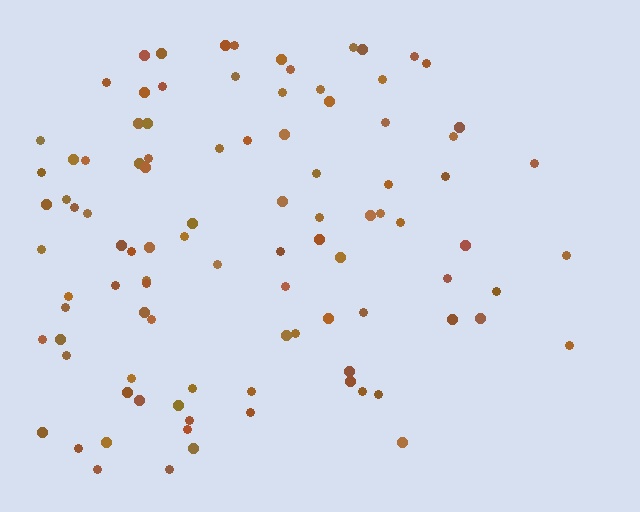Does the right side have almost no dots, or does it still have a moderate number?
Still a moderate number, just noticeably fewer than the left.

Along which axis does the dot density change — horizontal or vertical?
Horizontal.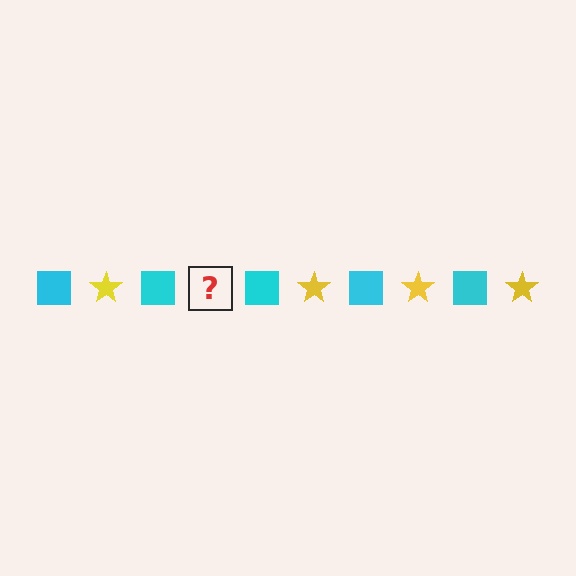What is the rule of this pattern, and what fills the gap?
The rule is that the pattern alternates between cyan square and yellow star. The gap should be filled with a yellow star.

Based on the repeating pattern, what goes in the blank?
The blank should be a yellow star.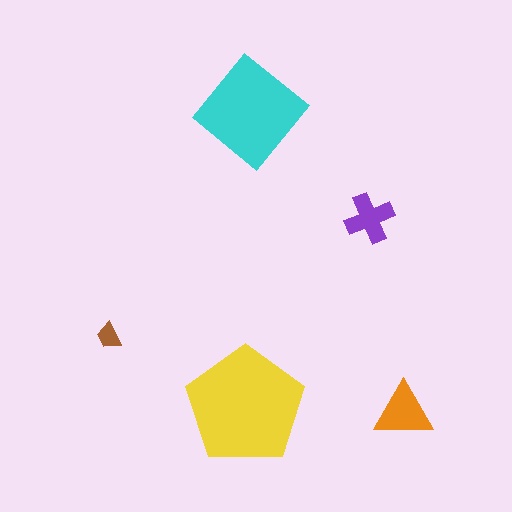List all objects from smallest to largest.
The brown trapezoid, the purple cross, the orange triangle, the cyan diamond, the yellow pentagon.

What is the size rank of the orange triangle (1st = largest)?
3rd.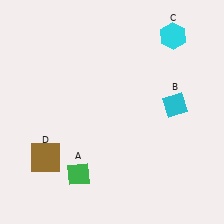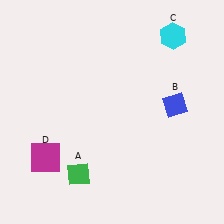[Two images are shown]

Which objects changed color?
B changed from cyan to blue. D changed from brown to magenta.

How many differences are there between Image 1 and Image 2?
There are 2 differences between the two images.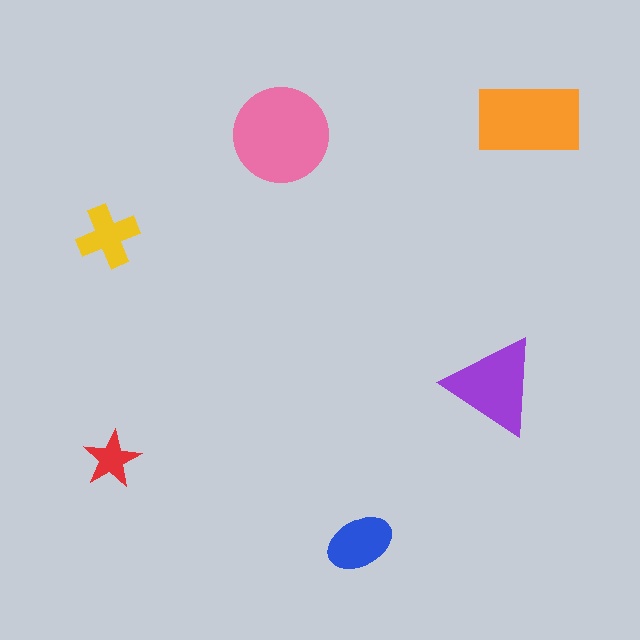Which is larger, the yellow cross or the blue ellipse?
The blue ellipse.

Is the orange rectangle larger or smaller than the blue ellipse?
Larger.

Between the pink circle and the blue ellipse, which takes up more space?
The pink circle.